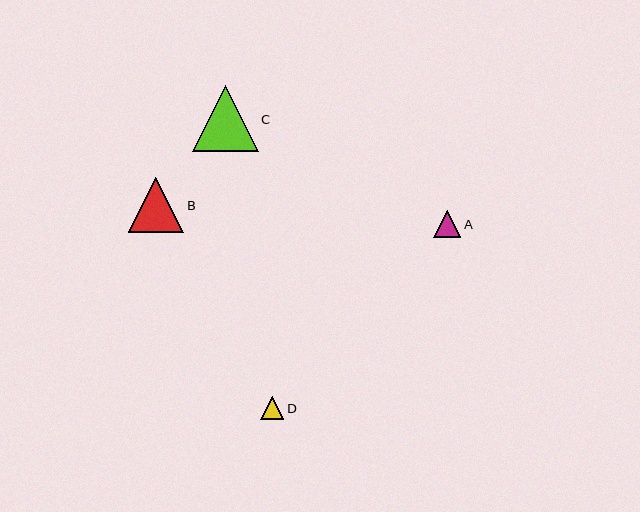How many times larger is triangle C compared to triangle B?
Triangle C is approximately 1.2 times the size of triangle B.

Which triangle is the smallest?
Triangle D is the smallest with a size of approximately 23 pixels.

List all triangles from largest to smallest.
From largest to smallest: C, B, A, D.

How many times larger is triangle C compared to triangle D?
Triangle C is approximately 2.9 times the size of triangle D.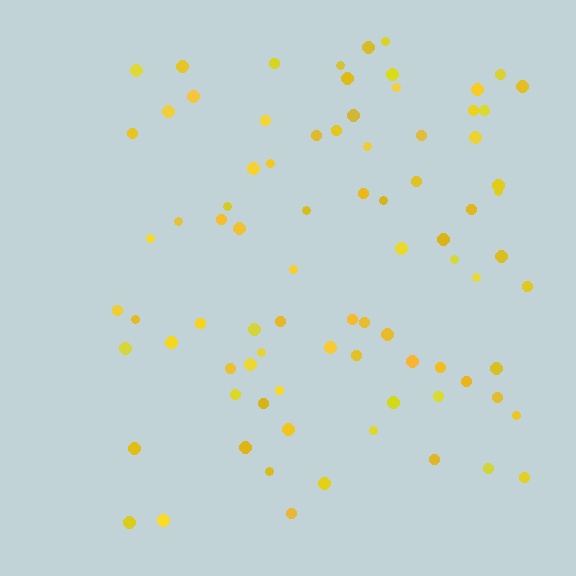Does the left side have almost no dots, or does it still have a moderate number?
Still a moderate number, just noticeably fewer than the right.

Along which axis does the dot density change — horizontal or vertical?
Horizontal.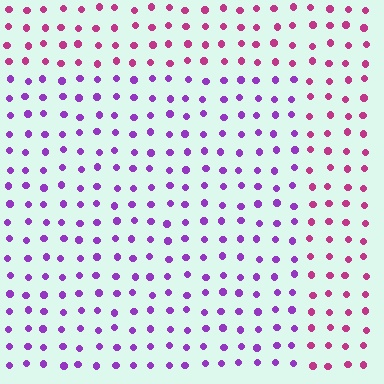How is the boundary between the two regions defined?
The boundary is defined purely by a slight shift in hue (about 43 degrees). Spacing, size, and orientation are identical on both sides.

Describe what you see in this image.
The image is filled with small magenta elements in a uniform arrangement. A rectangle-shaped region is visible where the elements are tinted to a slightly different hue, forming a subtle color boundary.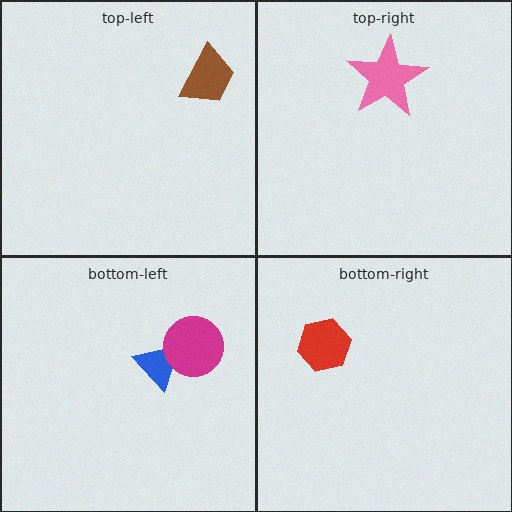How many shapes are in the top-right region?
1.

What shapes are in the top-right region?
The pink star.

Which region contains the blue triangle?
The bottom-left region.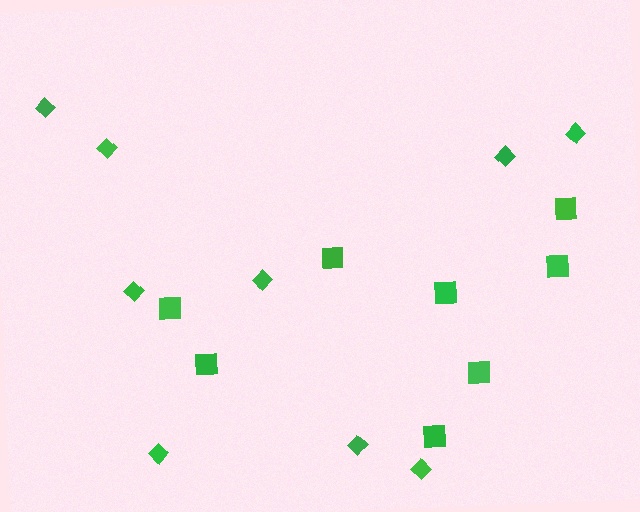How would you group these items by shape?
There are 2 groups: one group of squares (8) and one group of diamonds (9).